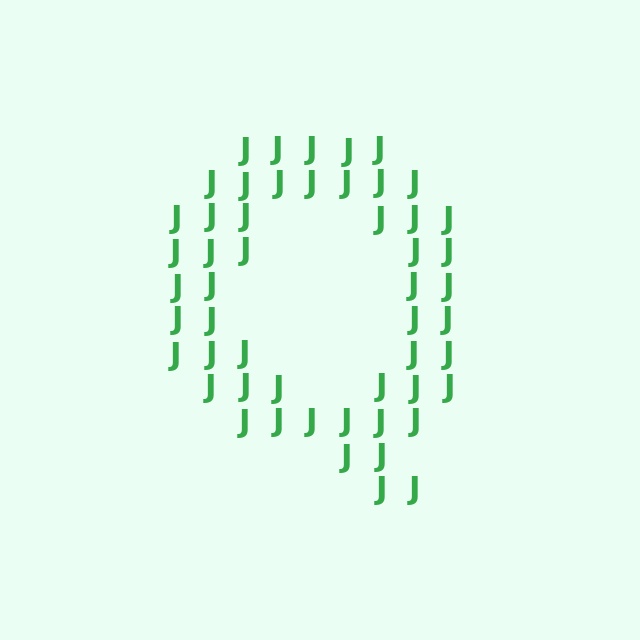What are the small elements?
The small elements are letter J's.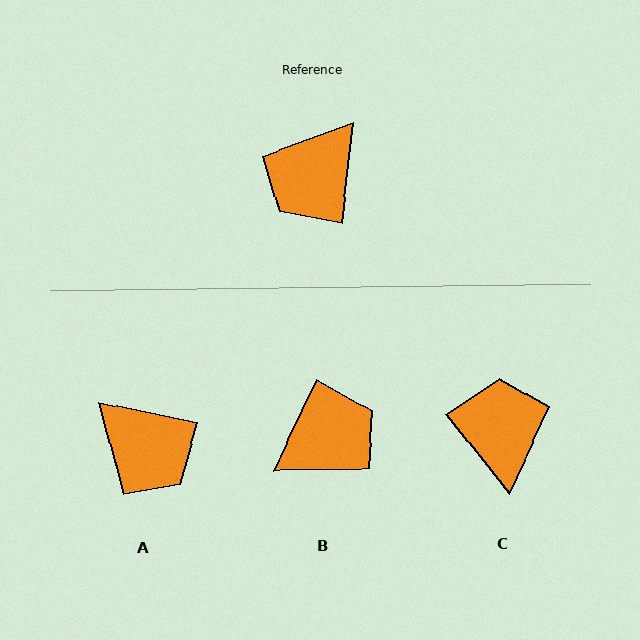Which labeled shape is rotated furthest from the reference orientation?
B, about 161 degrees away.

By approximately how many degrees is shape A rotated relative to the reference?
Approximately 85 degrees counter-clockwise.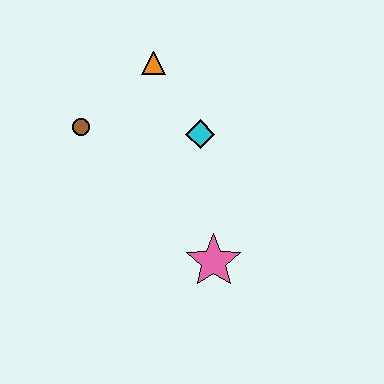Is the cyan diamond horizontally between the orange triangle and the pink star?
Yes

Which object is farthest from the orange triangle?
The pink star is farthest from the orange triangle.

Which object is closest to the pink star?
The cyan diamond is closest to the pink star.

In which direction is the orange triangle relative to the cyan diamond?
The orange triangle is above the cyan diamond.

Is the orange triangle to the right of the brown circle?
Yes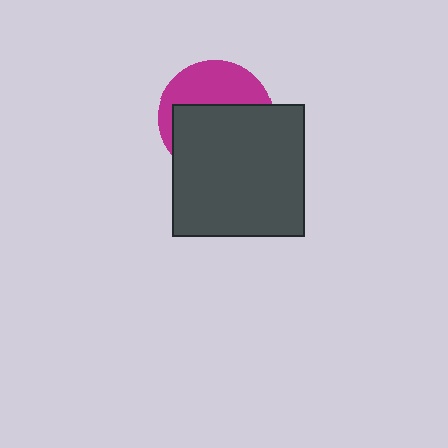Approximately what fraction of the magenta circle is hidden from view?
Roughly 61% of the magenta circle is hidden behind the dark gray square.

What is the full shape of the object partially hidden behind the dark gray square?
The partially hidden object is a magenta circle.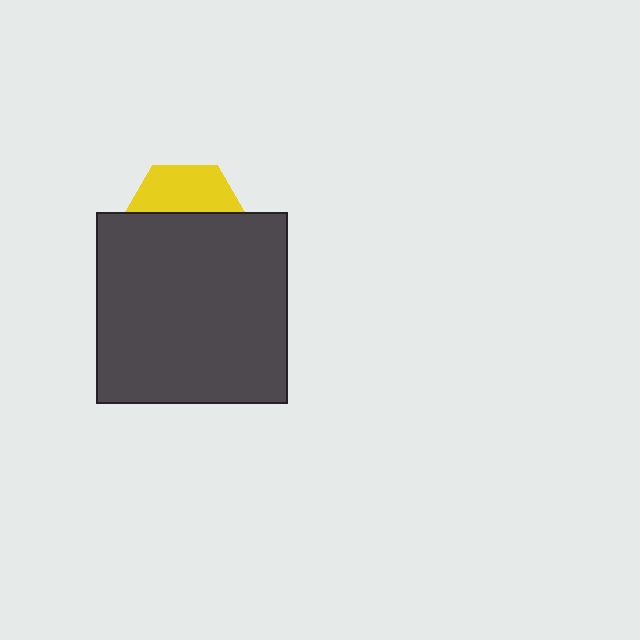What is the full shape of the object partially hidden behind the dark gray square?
The partially hidden object is a yellow hexagon.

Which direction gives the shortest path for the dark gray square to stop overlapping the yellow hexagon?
Moving down gives the shortest separation.